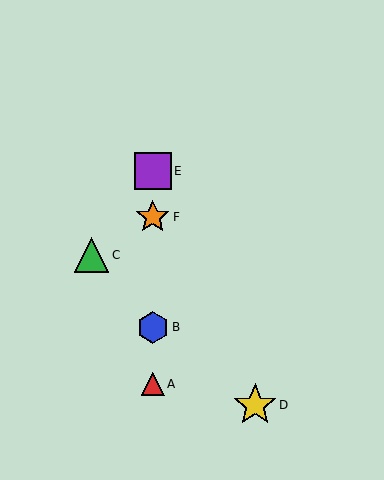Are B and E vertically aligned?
Yes, both are at x≈153.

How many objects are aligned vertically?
4 objects (A, B, E, F) are aligned vertically.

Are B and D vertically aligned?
No, B is at x≈153 and D is at x≈255.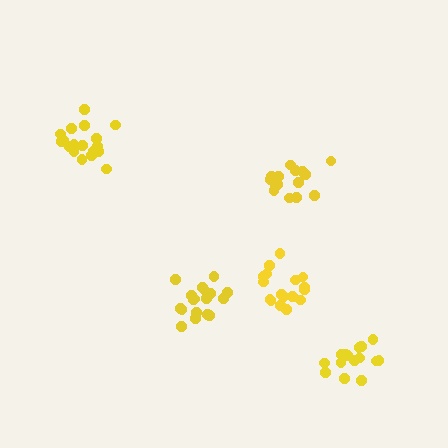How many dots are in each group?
Group 1: 18 dots, Group 2: 16 dots, Group 3: 18 dots, Group 4: 15 dots, Group 5: 17 dots (84 total).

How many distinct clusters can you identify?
There are 5 distinct clusters.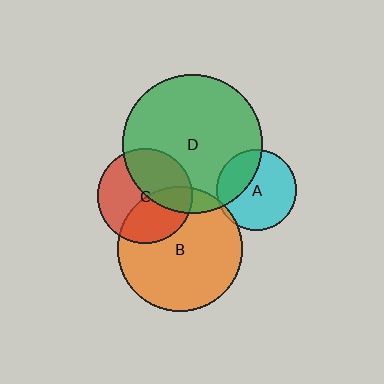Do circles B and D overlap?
Yes.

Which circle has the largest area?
Circle D (green).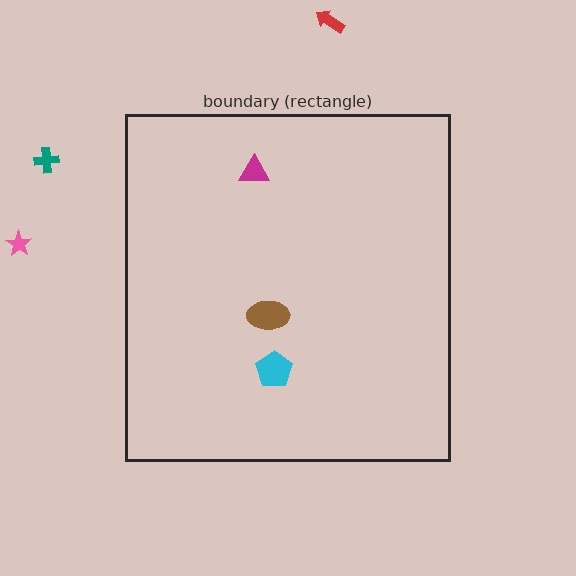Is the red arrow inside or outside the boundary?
Outside.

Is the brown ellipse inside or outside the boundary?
Inside.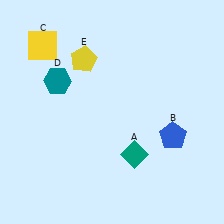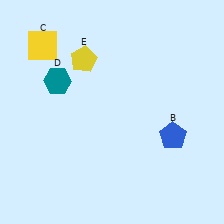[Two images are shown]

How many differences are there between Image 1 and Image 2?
There is 1 difference between the two images.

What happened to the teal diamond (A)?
The teal diamond (A) was removed in Image 2. It was in the bottom-right area of Image 1.